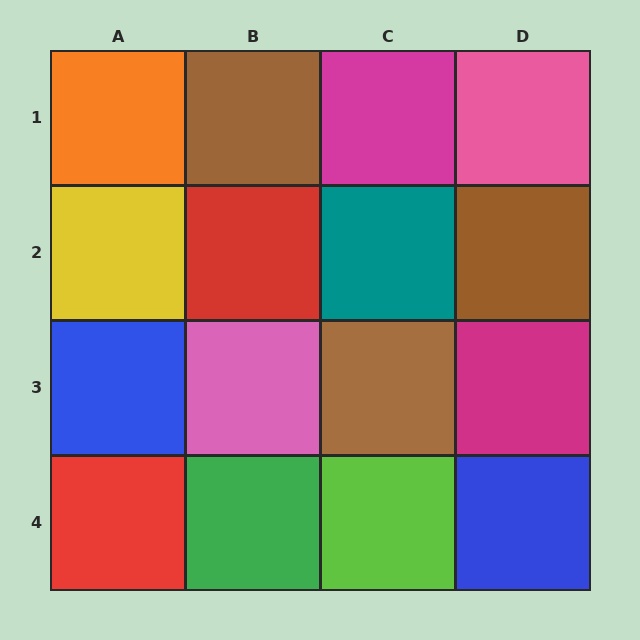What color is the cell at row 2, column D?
Brown.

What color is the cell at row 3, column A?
Blue.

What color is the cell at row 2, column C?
Teal.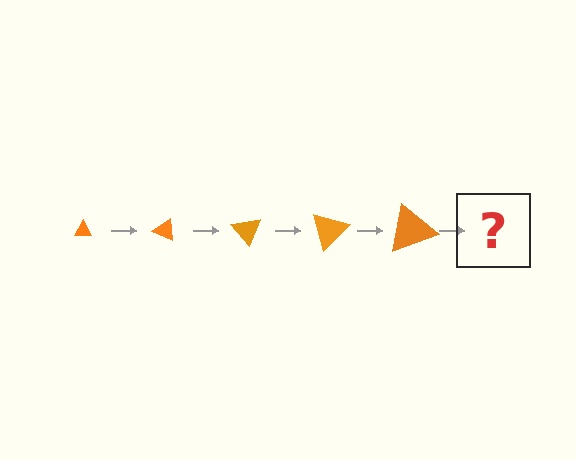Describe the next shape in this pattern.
It should be a triangle, larger than the previous one and rotated 125 degrees from the start.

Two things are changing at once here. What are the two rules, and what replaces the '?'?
The two rules are that the triangle grows larger each step and it rotates 25 degrees each step. The '?' should be a triangle, larger than the previous one and rotated 125 degrees from the start.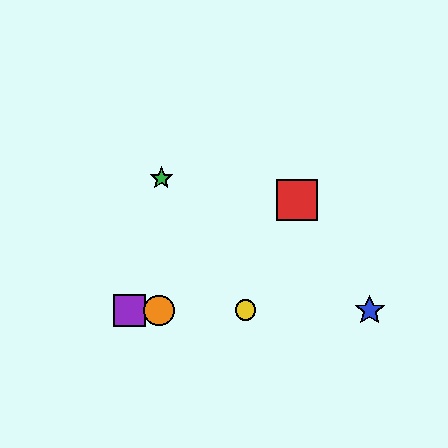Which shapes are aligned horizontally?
The blue star, the yellow circle, the purple square, the orange circle are aligned horizontally.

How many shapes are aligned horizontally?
4 shapes (the blue star, the yellow circle, the purple square, the orange circle) are aligned horizontally.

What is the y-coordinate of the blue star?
The blue star is at y≈310.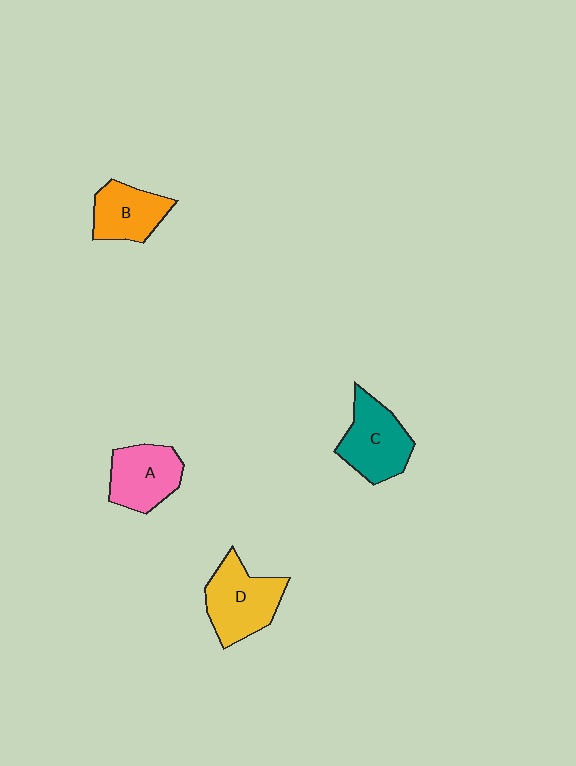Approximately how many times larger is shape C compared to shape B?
Approximately 1.2 times.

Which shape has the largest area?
Shape D (yellow).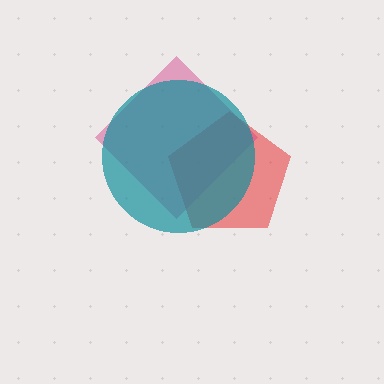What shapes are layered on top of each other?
The layered shapes are: a red pentagon, a magenta diamond, a teal circle.